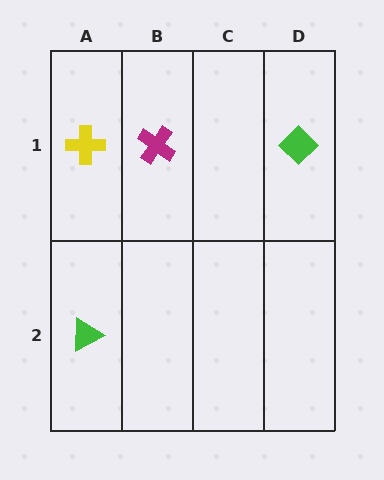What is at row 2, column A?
A green triangle.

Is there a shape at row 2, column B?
No, that cell is empty.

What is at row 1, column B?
A magenta cross.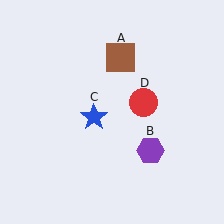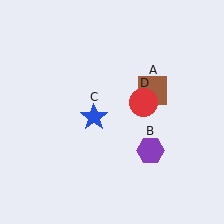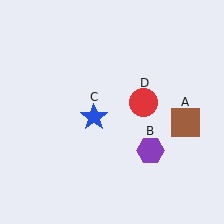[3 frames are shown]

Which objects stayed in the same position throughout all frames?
Purple hexagon (object B) and blue star (object C) and red circle (object D) remained stationary.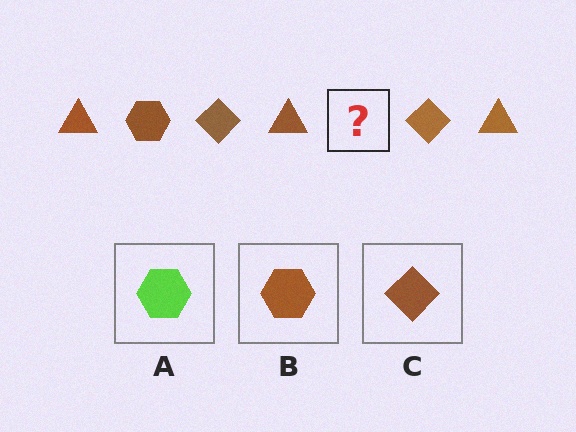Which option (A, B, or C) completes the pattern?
B.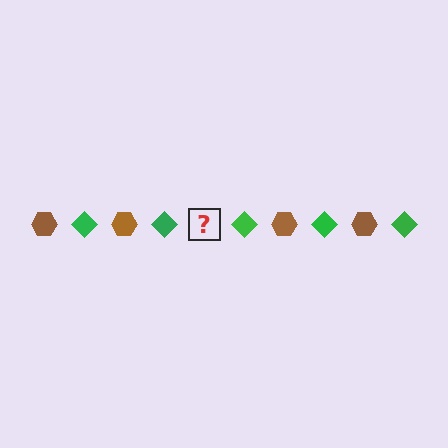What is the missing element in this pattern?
The missing element is a brown hexagon.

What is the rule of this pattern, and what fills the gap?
The rule is that the pattern alternates between brown hexagon and green diamond. The gap should be filled with a brown hexagon.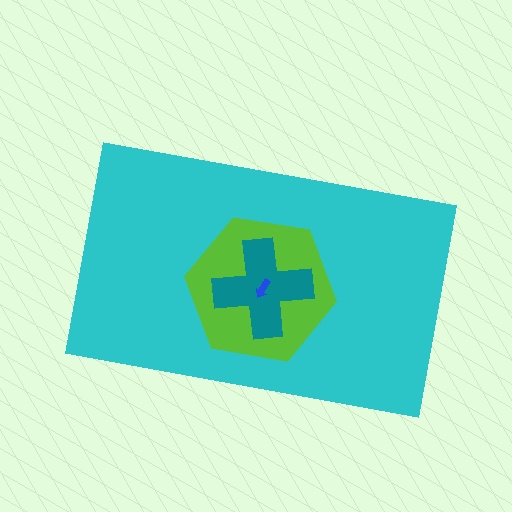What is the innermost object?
The blue arrow.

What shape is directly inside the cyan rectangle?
The lime hexagon.